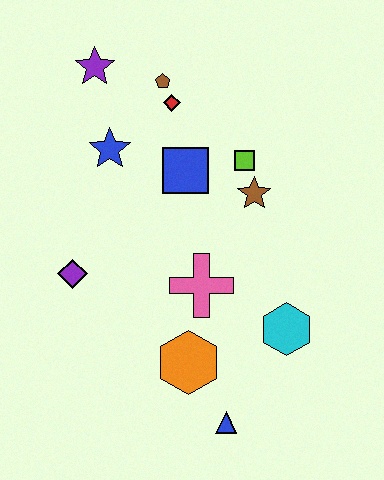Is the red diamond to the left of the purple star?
No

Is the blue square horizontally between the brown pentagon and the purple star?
No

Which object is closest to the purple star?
The brown pentagon is closest to the purple star.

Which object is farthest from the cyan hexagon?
The purple star is farthest from the cyan hexagon.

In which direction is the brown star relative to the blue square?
The brown star is to the right of the blue square.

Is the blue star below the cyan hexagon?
No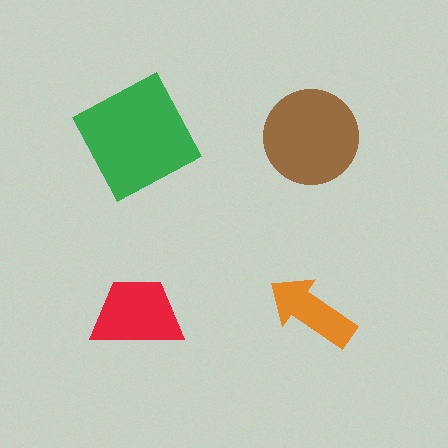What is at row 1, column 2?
A brown circle.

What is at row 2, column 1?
A red trapezoid.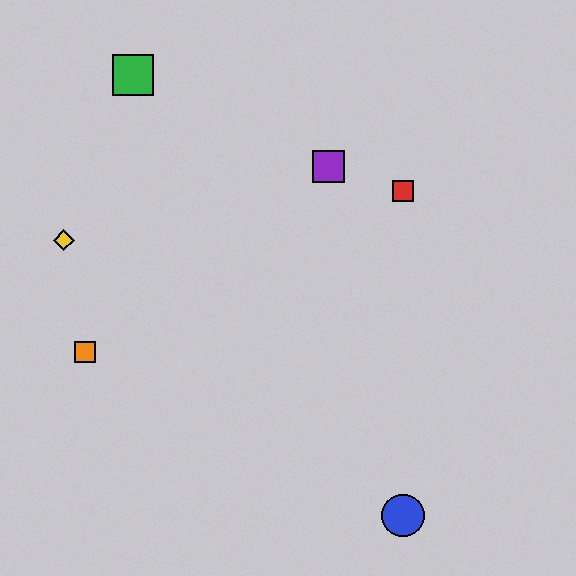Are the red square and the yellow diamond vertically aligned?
No, the red square is at x≈403 and the yellow diamond is at x≈64.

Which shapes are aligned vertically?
The red square, the blue circle are aligned vertically.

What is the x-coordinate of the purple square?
The purple square is at x≈328.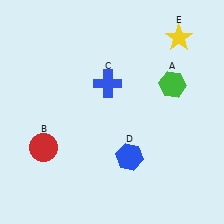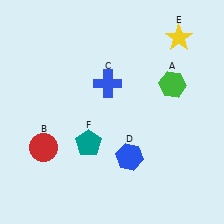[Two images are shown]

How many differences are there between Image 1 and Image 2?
There is 1 difference between the two images.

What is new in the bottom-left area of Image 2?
A teal pentagon (F) was added in the bottom-left area of Image 2.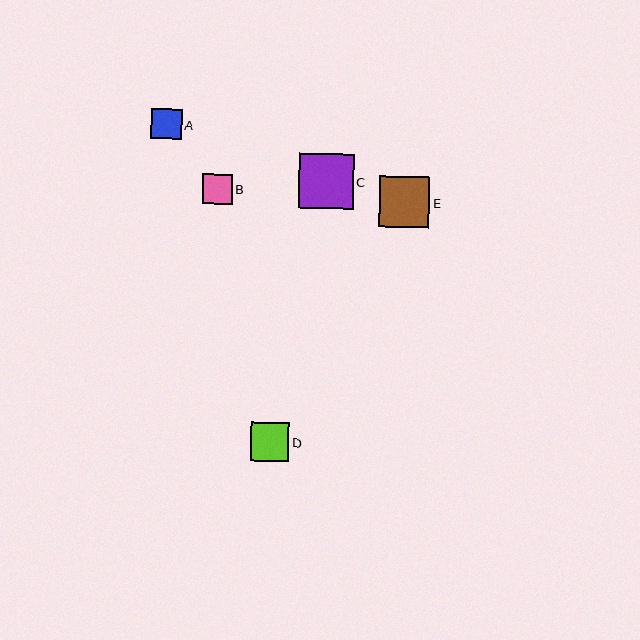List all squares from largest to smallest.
From largest to smallest: C, E, D, A, B.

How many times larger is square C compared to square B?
Square C is approximately 1.8 times the size of square B.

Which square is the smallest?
Square B is the smallest with a size of approximately 30 pixels.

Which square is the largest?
Square C is the largest with a size of approximately 55 pixels.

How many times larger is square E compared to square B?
Square E is approximately 1.7 times the size of square B.